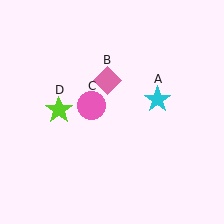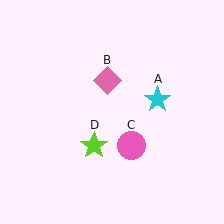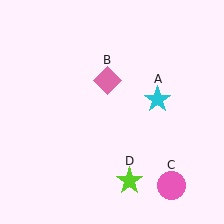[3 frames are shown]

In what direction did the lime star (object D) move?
The lime star (object D) moved down and to the right.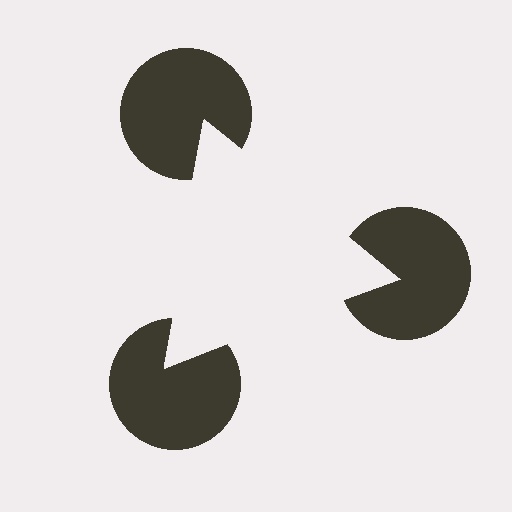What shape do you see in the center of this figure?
An illusory triangle — its edges are inferred from the aligned wedge cuts in the pac-man discs, not physically drawn.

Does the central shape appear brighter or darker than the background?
It typically appears slightly brighter than the background, even though no actual brightness change is drawn.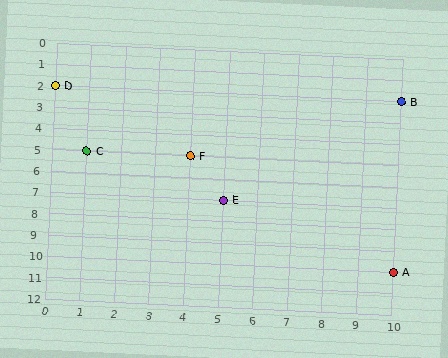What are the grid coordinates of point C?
Point C is at grid coordinates (1, 5).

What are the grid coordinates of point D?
Point D is at grid coordinates (0, 2).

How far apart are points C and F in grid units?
Points C and F are 3 columns apart.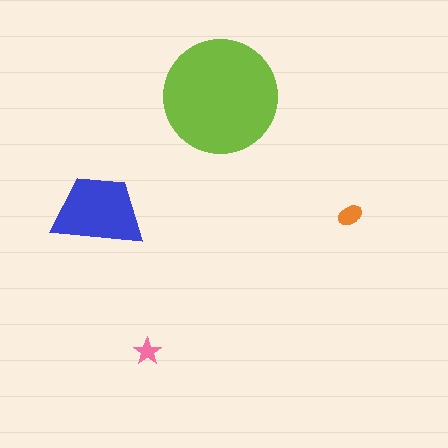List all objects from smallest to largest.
The pink star, the orange ellipse, the blue trapezoid, the lime circle.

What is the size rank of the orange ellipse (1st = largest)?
3rd.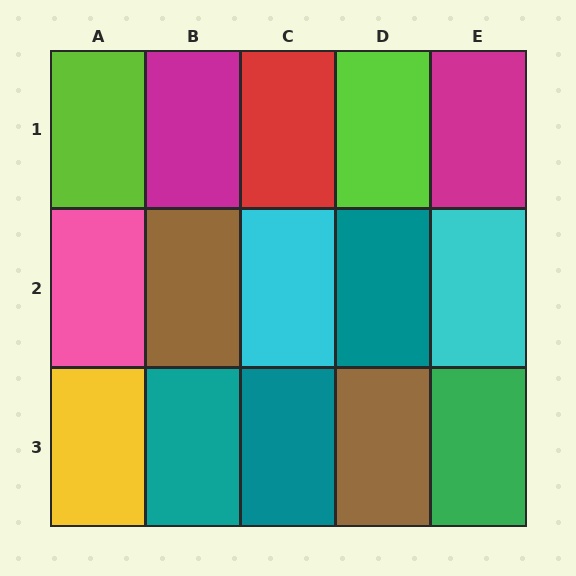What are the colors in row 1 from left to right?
Lime, magenta, red, lime, magenta.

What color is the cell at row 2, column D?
Teal.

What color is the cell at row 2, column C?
Cyan.